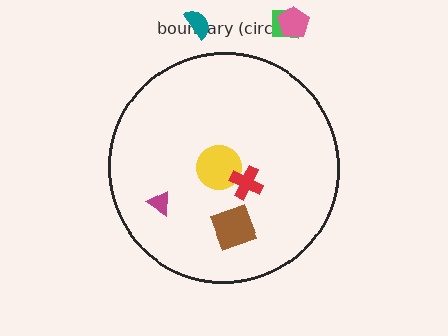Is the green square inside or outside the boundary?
Outside.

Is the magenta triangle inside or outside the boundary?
Inside.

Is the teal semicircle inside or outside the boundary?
Outside.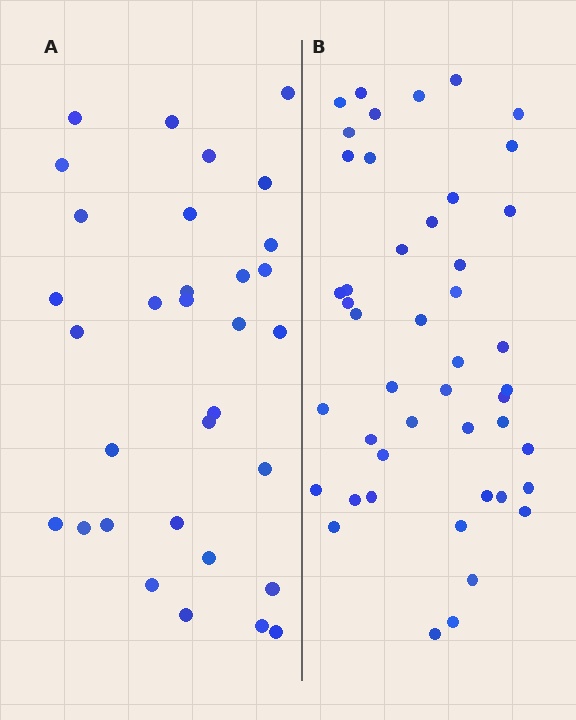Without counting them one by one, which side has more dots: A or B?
Region B (the right region) has more dots.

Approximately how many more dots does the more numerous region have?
Region B has approximately 15 more dots than region A.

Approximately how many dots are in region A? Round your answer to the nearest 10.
About 30 dots. (The exact count is 32, which rounds to 30.)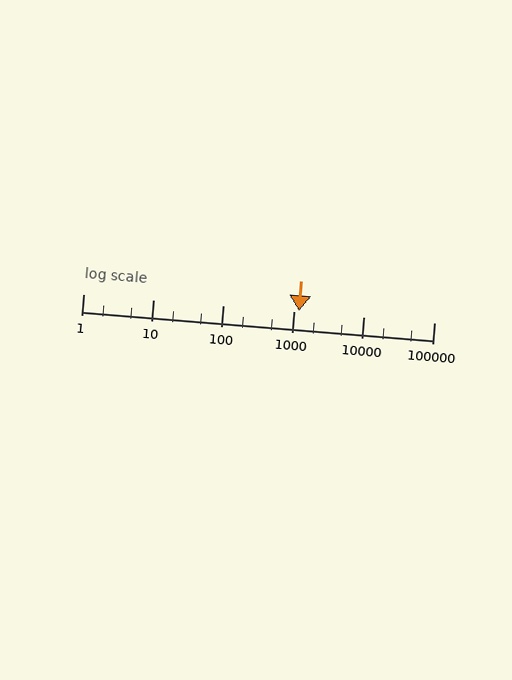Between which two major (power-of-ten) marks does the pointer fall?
The pointer is between 1000 and 10000.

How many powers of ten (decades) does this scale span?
The scale spans 5 decades, from 1 to 100000.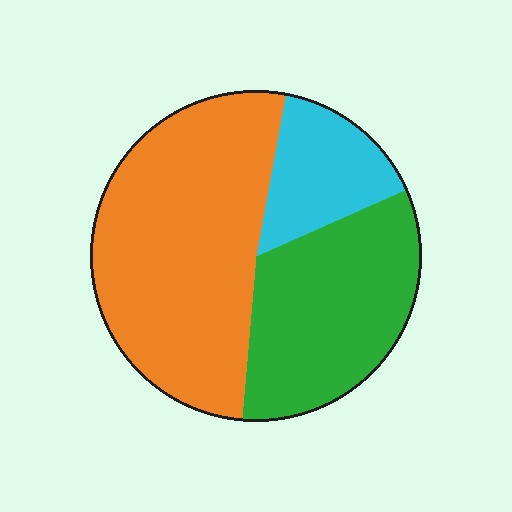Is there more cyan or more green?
Green.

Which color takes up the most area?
Orange, at roughly 50%.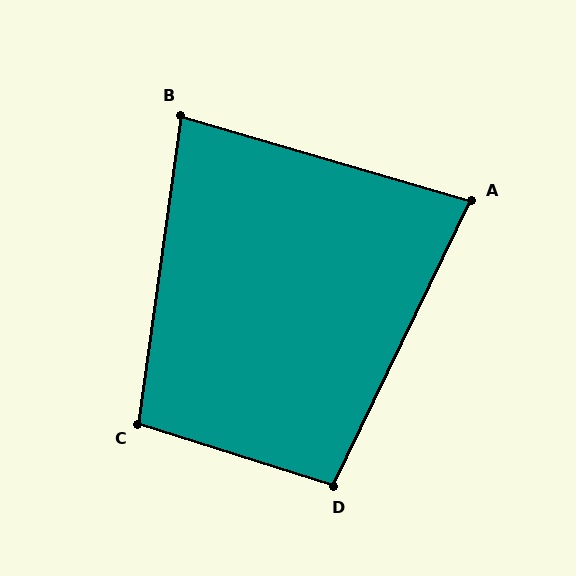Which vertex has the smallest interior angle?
A, at approximately 81 degrees.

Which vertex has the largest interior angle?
C, at approximately 99 degrees.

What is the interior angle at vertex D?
Approximately 98 degrees (obtuse).